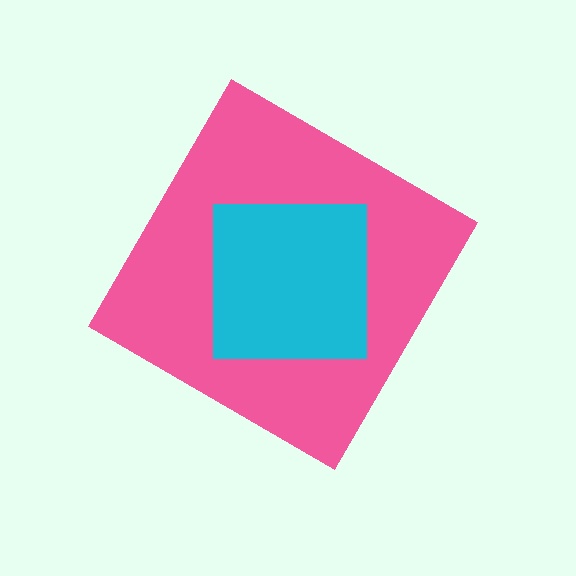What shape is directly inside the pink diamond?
The cyan square.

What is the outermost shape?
The pink diamond.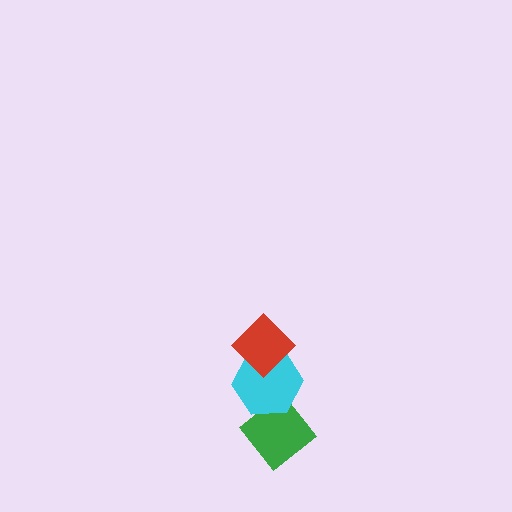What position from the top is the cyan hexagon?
The cyan hexagon is 2nd from the top.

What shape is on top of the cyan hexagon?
The red diamond is on top of the cyan hexagon.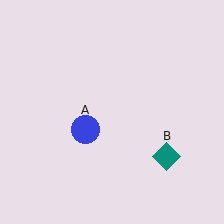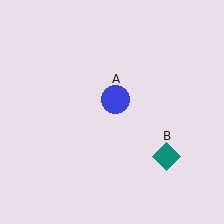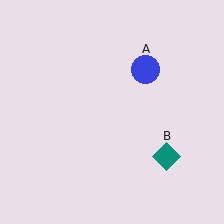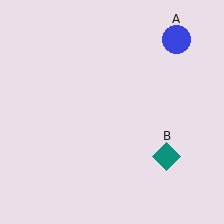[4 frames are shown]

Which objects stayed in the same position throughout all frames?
Teal diamond (object B) remained stationary.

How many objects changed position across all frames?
1 object changed position: blue circle (object A).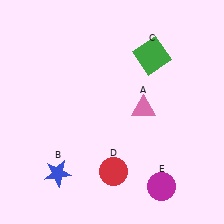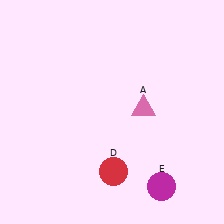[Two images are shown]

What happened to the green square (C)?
The green square (C) was removed in Image 2. It was in the top-right area of Image 1.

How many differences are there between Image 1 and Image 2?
There are 2 differences between the two images.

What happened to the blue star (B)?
The blue star (B) was removed in Image 2. It was in the bottom-left area of Image 1.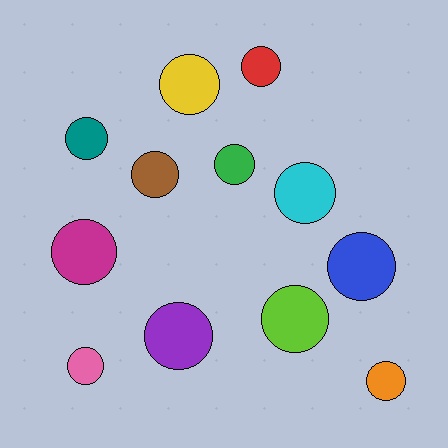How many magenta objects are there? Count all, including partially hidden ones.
There is 1 magenta object.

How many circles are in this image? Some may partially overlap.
There are 12 circles.